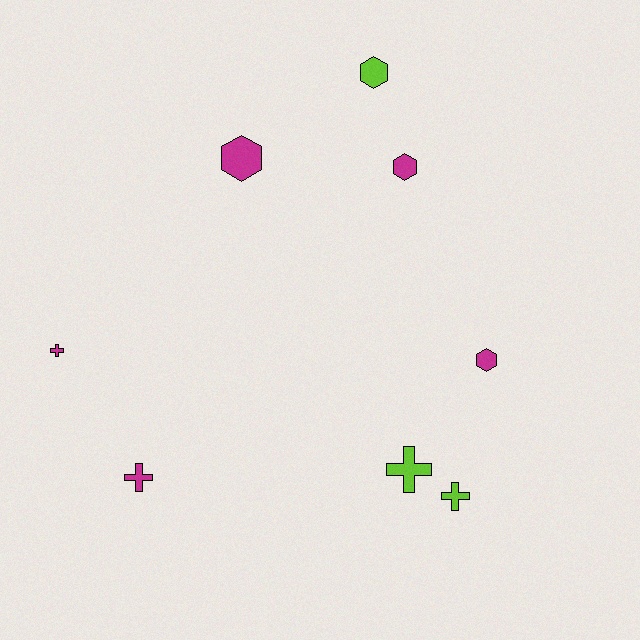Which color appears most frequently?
Magenta, with 5 objects.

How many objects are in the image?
There are 8 objects.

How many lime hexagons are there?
There is 1 lime hexagon.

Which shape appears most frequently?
Hexagon, with 4 objects.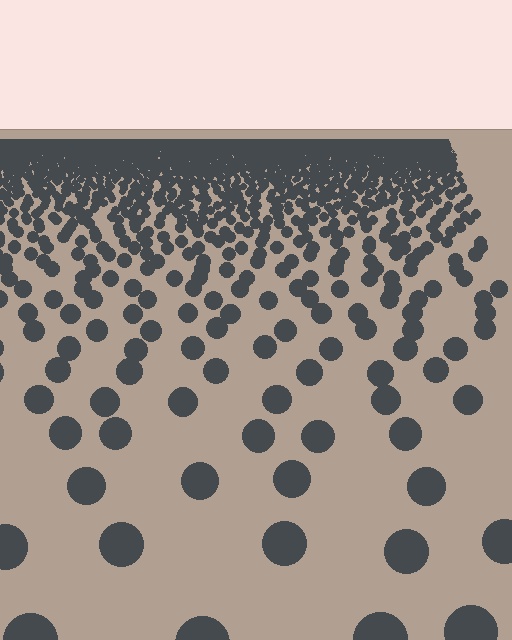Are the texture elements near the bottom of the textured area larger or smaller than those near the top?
Larger. Near the bottom, elements are closer to the viewer and appear at a bigger on-screen size.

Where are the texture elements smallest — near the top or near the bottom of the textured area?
Near the top.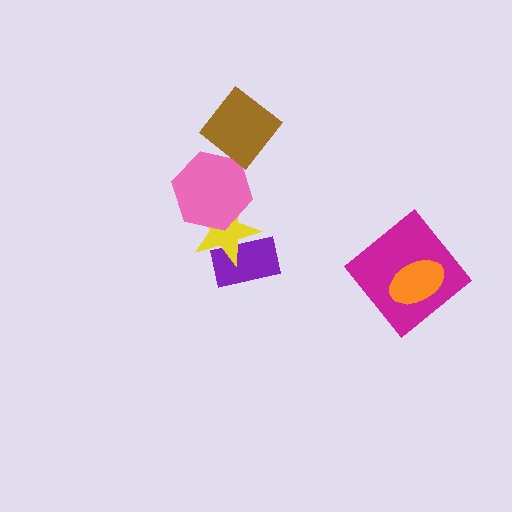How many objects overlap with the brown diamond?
0 objects overlap with the brown diamond.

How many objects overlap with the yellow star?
2 objects overlap with the yellow star.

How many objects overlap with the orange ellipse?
1 object overlaps with the orange ellipse.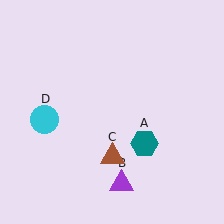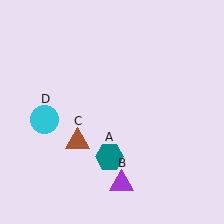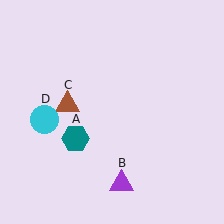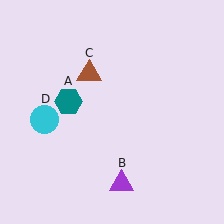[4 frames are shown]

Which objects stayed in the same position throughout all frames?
Purple triangle (object B) and cyan circle (object D) remained stationary.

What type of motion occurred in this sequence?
The teal hexagon (object A), brown triangle (object C) rotated clockwise around the center of the scene.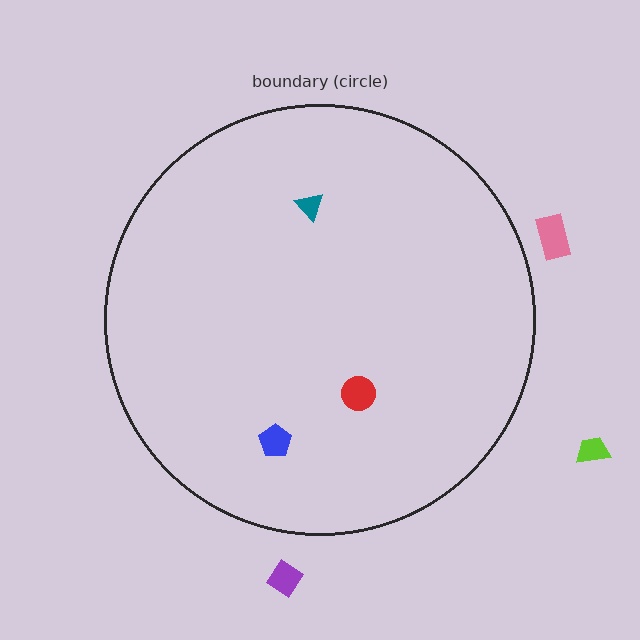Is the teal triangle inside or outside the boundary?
Inside.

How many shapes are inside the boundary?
3 inside, 3 outside.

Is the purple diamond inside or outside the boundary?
Outside.